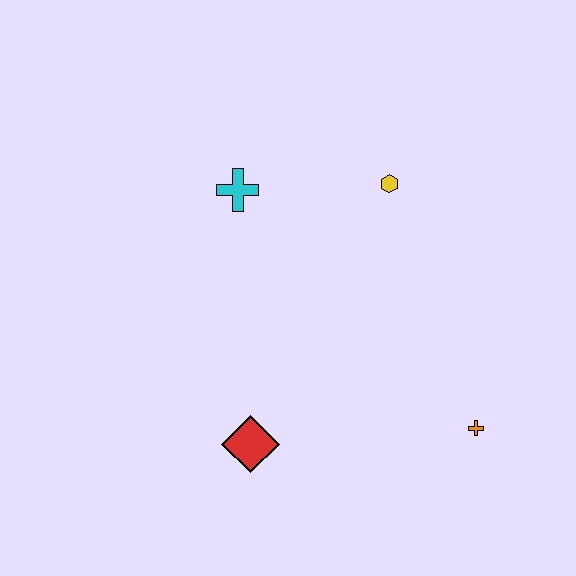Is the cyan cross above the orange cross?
Yes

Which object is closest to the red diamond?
The orange cross is closest to the red diamond.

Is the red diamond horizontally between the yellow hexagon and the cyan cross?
Yes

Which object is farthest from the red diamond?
The yellow hexagon is farthest from the red diamond.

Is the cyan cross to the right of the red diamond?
No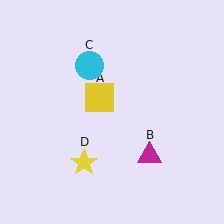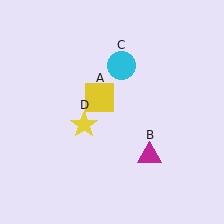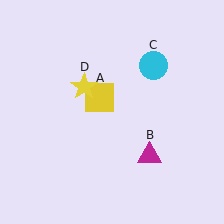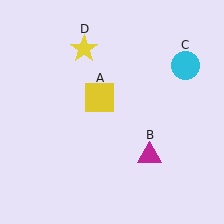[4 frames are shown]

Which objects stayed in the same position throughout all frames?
Yellow square (object A) and magenta triangle (object B) remained stationary.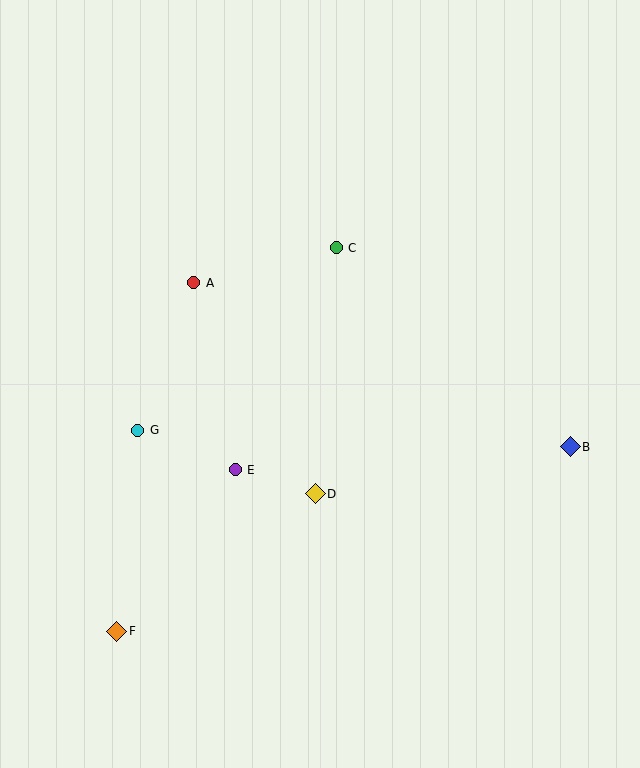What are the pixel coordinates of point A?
Point A is at (194, 283).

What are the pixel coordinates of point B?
Point B is at (570, 447).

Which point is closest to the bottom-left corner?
Point F is closest to the bottom-left corner.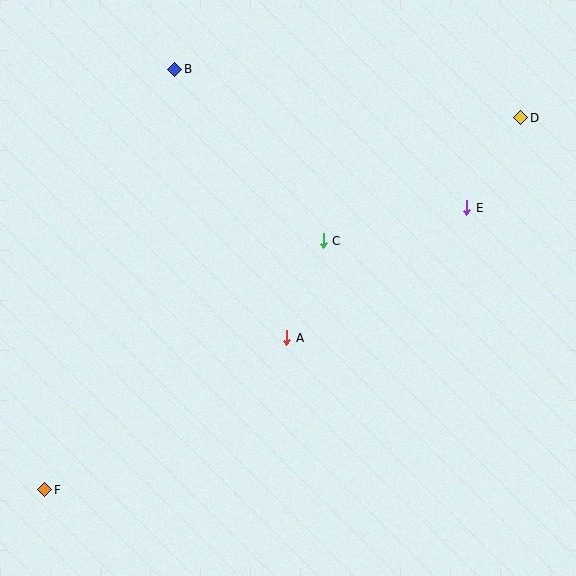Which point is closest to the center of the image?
Point A at (287, 338) is closest to the center.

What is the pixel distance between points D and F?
The distance between D and F is 604 pixels.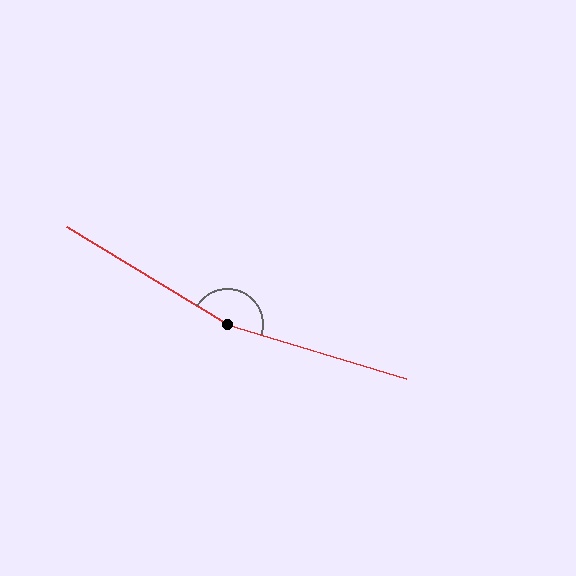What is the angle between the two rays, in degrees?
Approximately 165 degrees.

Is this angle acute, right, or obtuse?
It is obtuse.